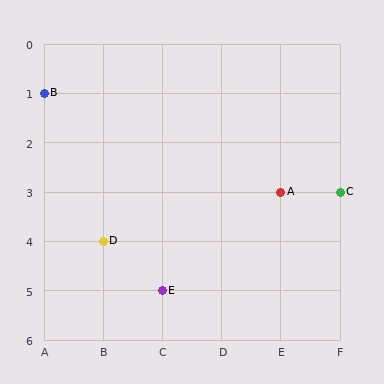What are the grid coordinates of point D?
Point D is at grid coordinates (B, 4).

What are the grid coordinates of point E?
Point E is at grid coordinates (C, 5).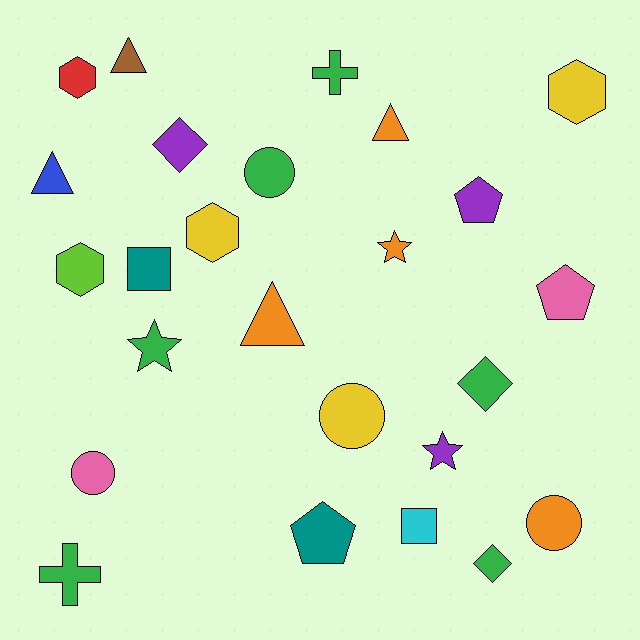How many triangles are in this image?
There are 4 triangles.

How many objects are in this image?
There are 25 objects.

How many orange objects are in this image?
There are 4 orange objects.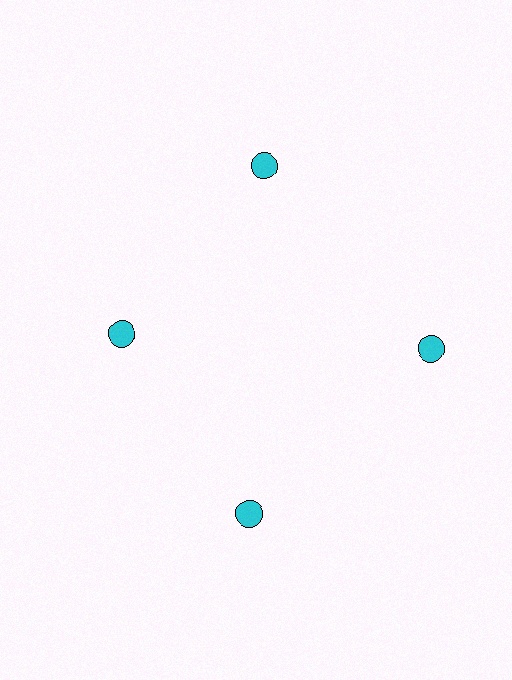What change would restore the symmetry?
The symmetry would be restored by moving it outward, back onto the ring so that all 4 circles sit at equal angles and equal distance from the center.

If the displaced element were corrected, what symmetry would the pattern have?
It would have 4-fold rotational symmetry — the pattern would map onto itself every 90 degrees.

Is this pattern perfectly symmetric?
No. The 4 cyan circles are arranged in a ring, but one element near the 9 o'clock position is pulled inward toward the center, breaking the 4-fold rotational symmetry.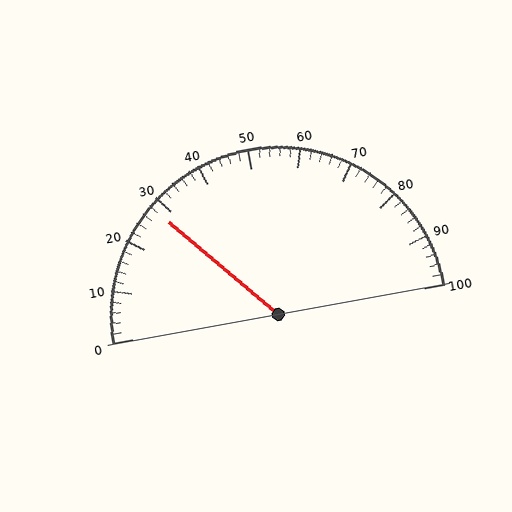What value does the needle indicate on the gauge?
The needle indicates approximately 28.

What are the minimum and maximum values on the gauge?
The gauge ranges from 0 to 100.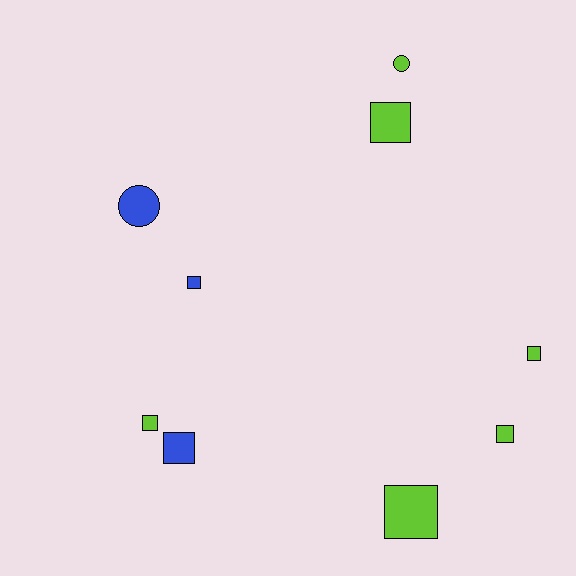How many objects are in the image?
There are 9 objects.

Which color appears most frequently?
Lime, with 6 objects.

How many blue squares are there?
There are 2 blue squares.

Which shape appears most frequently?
Square, with 7 objects.